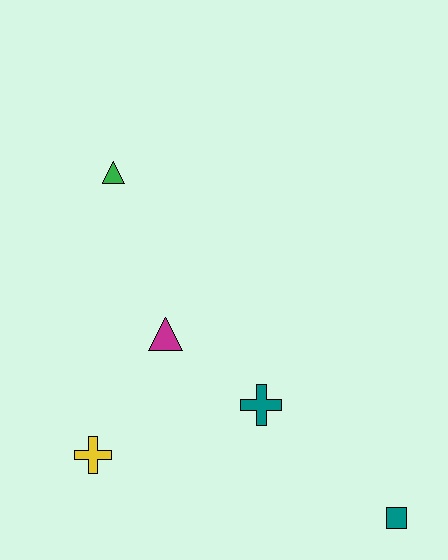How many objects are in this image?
There are 5 objects.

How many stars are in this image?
There are no stars.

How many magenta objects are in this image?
There is 1 magenta object.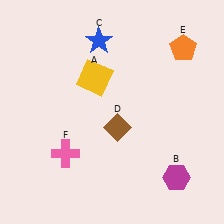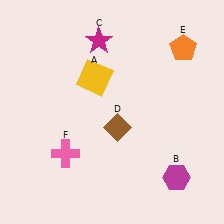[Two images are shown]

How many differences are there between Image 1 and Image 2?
There is 1 difference between the two images.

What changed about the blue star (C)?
In Image 1, C is blue. In Image 2, it changed to magenta.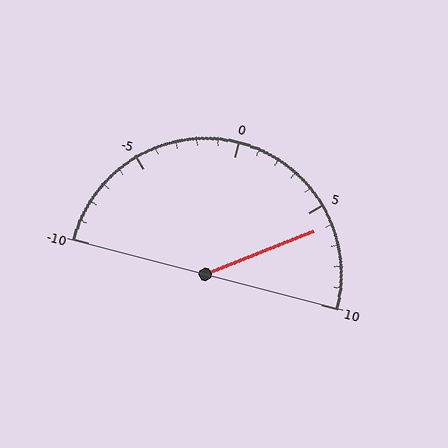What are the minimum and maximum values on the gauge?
The gauge ranges from -10 to 10.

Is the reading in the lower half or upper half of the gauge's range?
The reading is in the upper half of the range (-10 to 10).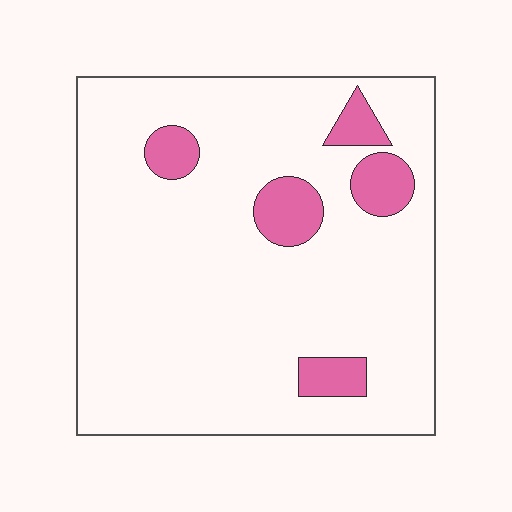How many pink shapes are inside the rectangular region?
5.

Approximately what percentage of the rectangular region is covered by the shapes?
Approximately 10%.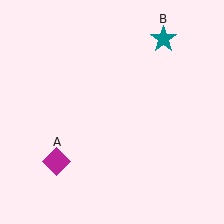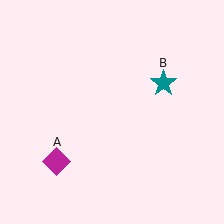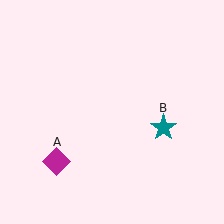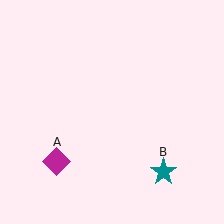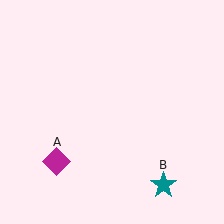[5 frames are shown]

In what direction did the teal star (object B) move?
The teal star (object B) moved down.